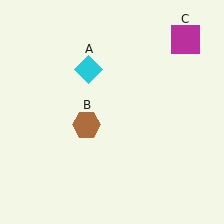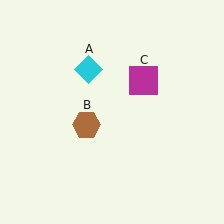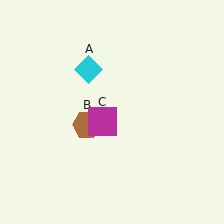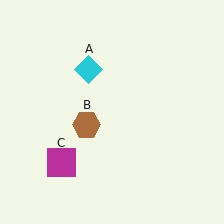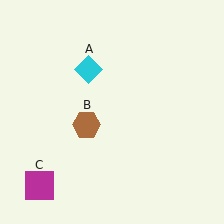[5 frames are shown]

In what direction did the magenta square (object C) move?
The magenta square (object C) moved down and to the left.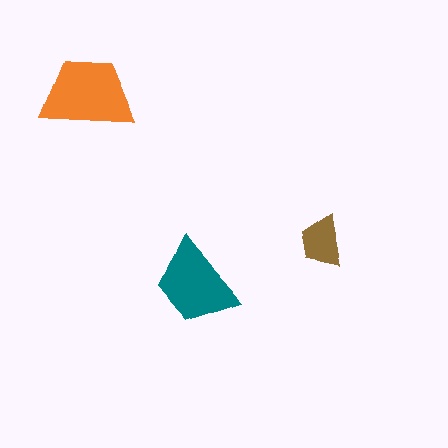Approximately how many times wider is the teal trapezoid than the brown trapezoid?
About 1.5 times wider.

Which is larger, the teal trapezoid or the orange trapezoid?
The orange one.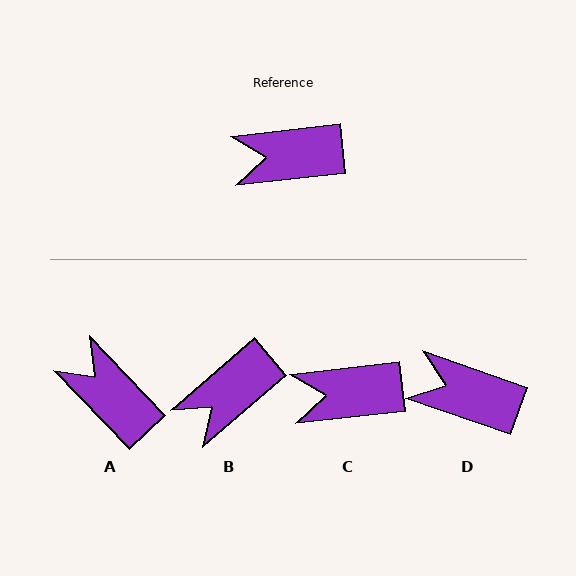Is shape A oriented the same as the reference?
No, it is off by about 53 degrees.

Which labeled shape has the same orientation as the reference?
C.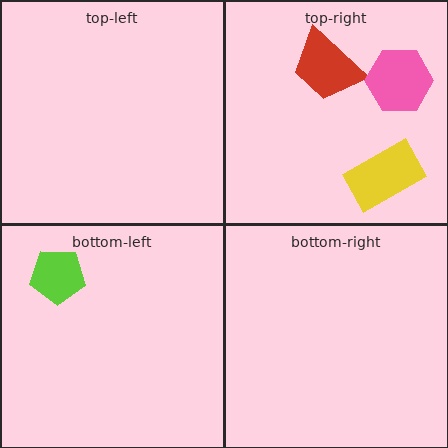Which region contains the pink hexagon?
The top-right region.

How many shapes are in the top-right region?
3.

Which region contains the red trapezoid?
The top-right region.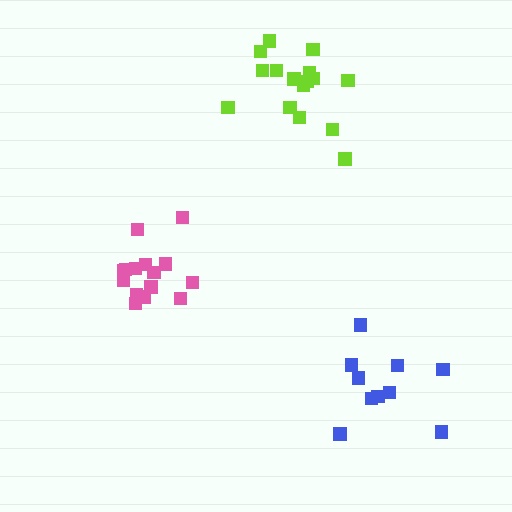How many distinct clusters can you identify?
There are 3 distinct clusters.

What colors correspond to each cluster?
The clusters are colored: pink, blue, lime.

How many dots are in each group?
Group 1: 15 dots, Group 2: 10 dots, Group 3: 16 dots (41 total).